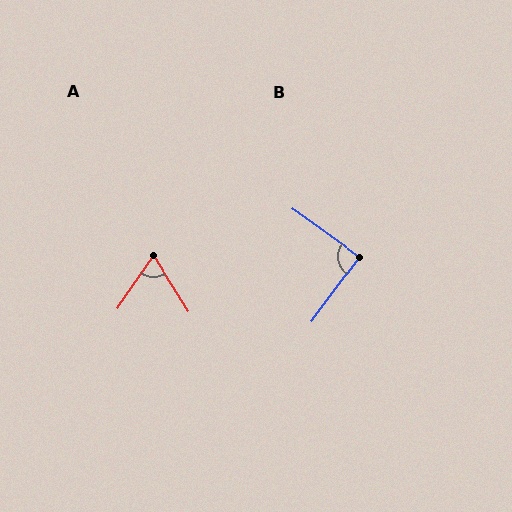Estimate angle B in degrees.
Approximately 89 degrees.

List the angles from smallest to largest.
A (67°), B (89°).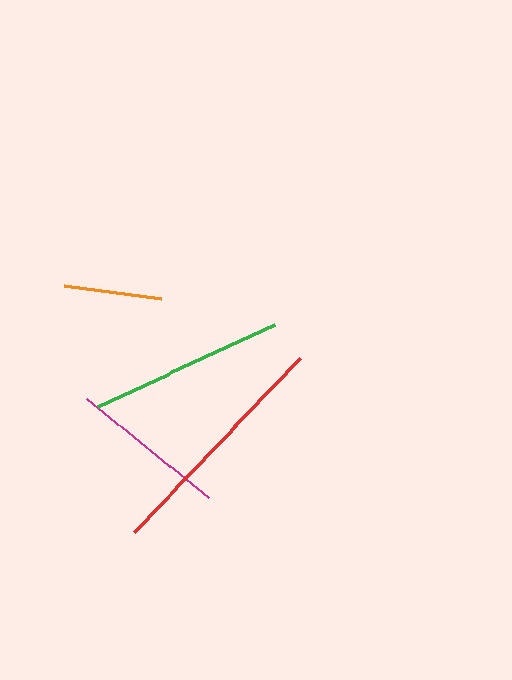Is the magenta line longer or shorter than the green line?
The green line is longer than the magenta line.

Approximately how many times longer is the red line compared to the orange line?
The red line is approximately 2.5 times the length of the orange line.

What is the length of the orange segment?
The orange segment is approximately 98 pixels long.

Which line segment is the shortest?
The orange line is the shortest at approximately 98 pixels.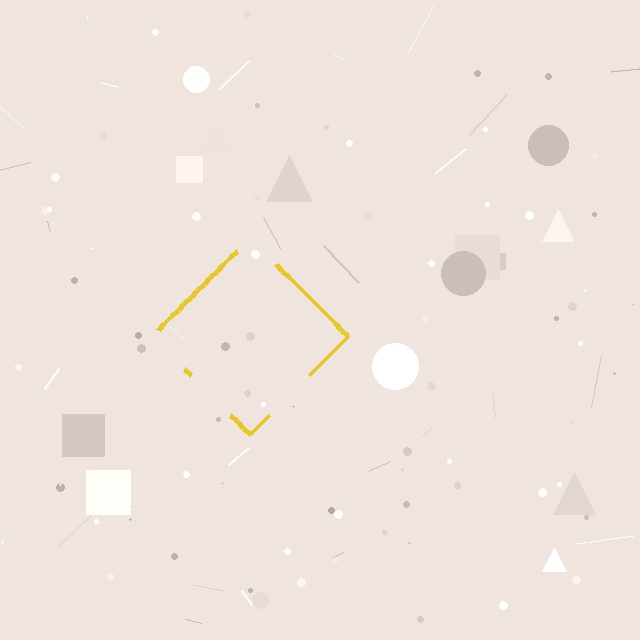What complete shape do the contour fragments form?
The contour fragments form a diamond.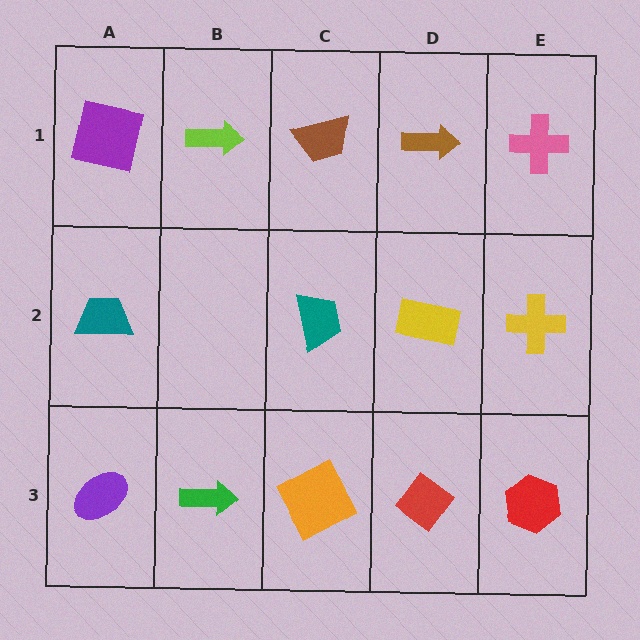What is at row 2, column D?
A yellow rectangle.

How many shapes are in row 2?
4 shapes.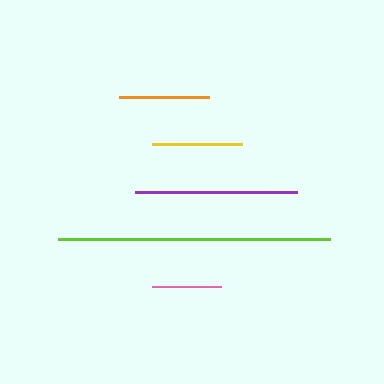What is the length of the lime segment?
The lime segment is approximately 272 pixels long.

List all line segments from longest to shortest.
From longest to shortest: lime, purple, orange, yellow, pink.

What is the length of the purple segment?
The purple segment is approximately 161 pixels long.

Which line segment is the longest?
The lime line is the longest at approximately 272 pixels.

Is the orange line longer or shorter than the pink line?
The orange line is longer than the pink line.